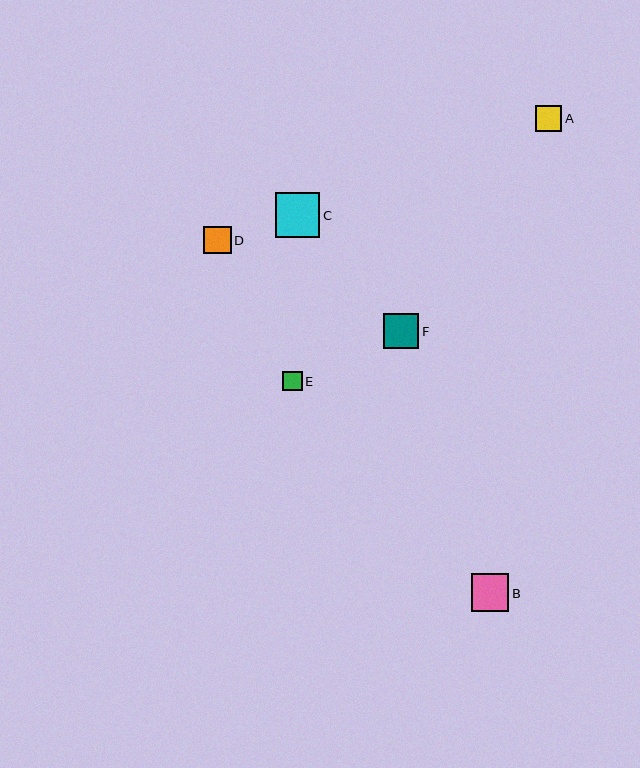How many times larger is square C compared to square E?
Square C is approximately 2.3 times the size of square E.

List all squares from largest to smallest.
From largest to smallest: C, B, F, D, A, E.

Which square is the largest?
Square C is the largest with a size of approximately 44 pixels.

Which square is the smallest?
Square E is the smallest with a size of approximately 20 pixels.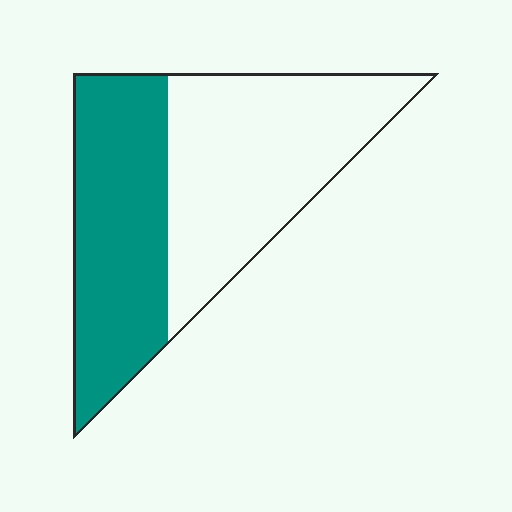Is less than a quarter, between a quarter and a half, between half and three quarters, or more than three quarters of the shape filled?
Between a quarter and a half.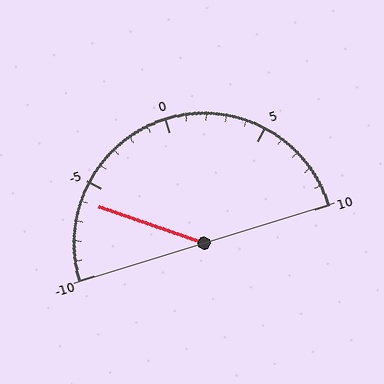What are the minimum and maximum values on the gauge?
The gauge ranges from -10 to 10.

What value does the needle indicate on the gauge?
The needle indicates approximately -6.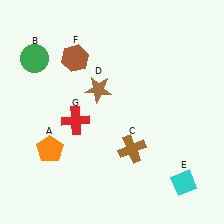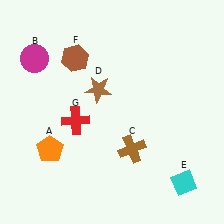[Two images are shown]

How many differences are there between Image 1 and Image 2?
There is 1 difference between the two images.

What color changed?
The circle (B) changed from green in Image 1 to magenta in Image 2.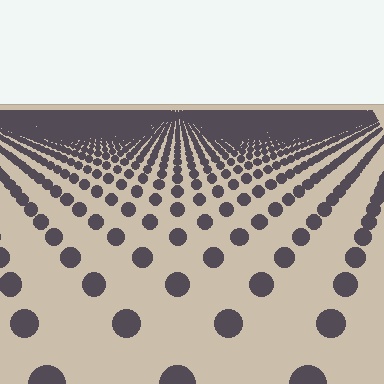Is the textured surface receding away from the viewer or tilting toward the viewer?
The surface is receding away from the viewer. Texture elements get smaller and denser toward the top.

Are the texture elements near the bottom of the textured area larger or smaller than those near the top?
Larger. Near the bottom, elements are closer to the viewer and appear at a bigger on-screen size.